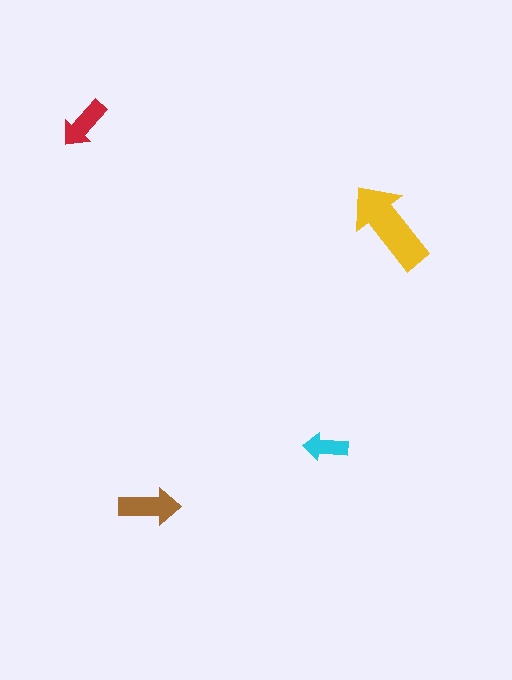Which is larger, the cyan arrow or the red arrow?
The red one.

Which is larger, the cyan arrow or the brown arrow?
The brown one.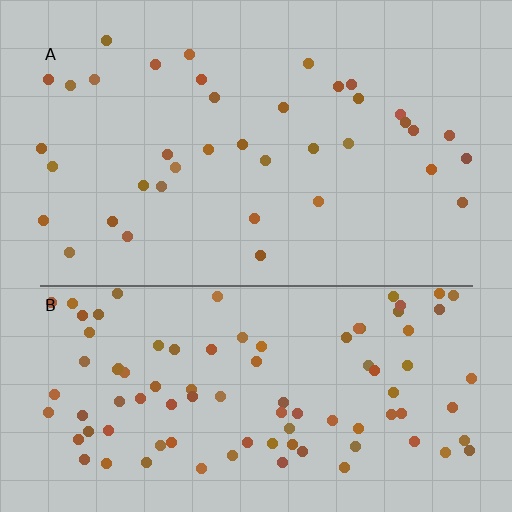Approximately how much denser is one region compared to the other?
Approximately 2.6× — region B over region A.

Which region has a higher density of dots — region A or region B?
B (the bottom).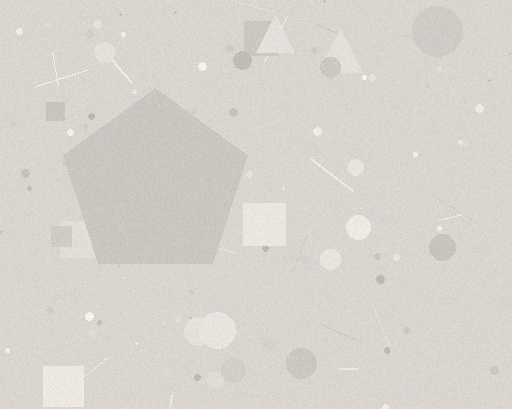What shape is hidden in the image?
A pentagon is hidden in the image.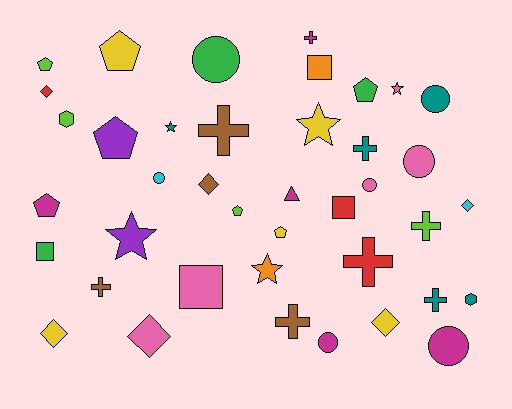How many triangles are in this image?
There is 1 triangle.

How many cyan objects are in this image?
There are 2 cyan objects.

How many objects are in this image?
There are 40 objects.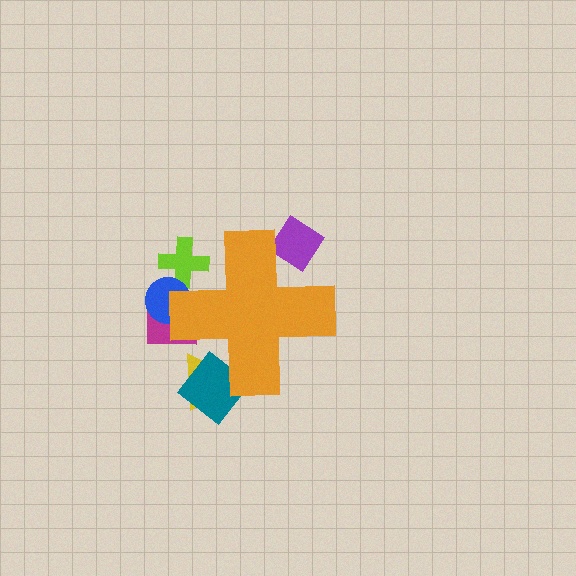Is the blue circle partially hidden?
Yes, the blue circle is partially hidden behind the orange cross.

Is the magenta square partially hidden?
Yes, the magenta square is partially hidden behind the orange cross.